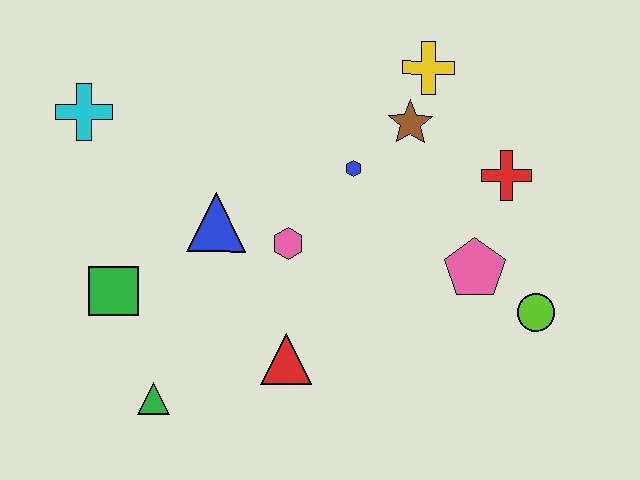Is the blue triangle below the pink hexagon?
No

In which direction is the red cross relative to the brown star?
The red cross is to the right of the brown star.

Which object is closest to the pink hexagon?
The blue triangle is closest to the pink hexagon.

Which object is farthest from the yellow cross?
The green triangle is farthest from the yellow cross.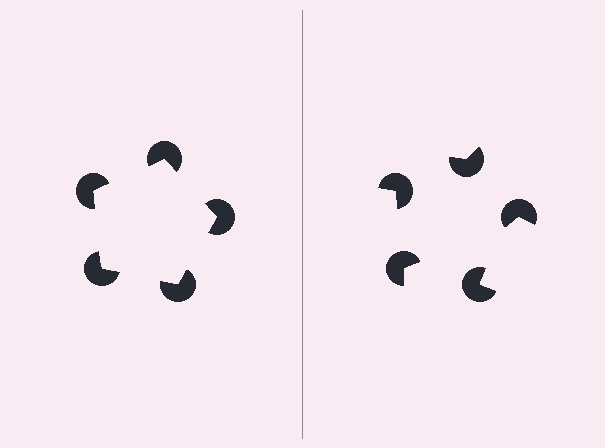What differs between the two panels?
The pac-man discs are positioned identically on both sides; only the wedge orientations differ. On the left they align to a pentagon; on the right they are misaligned.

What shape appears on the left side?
An illusory pentagon.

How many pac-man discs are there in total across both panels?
10 — 5 on each side.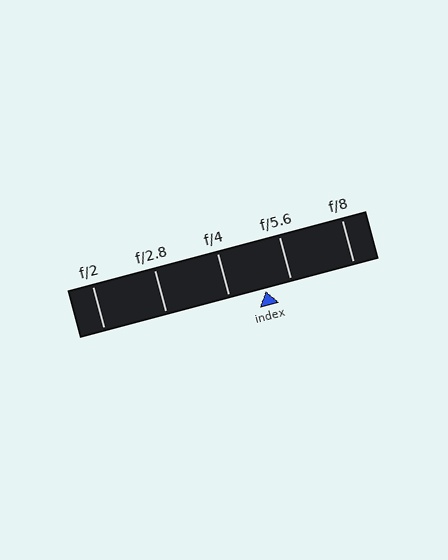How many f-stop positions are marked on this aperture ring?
There are 5 f-stop positions marked.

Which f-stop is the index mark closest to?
The index mark is closest to f/5.6.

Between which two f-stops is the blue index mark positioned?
The index mark is between f/4 and f/5.6.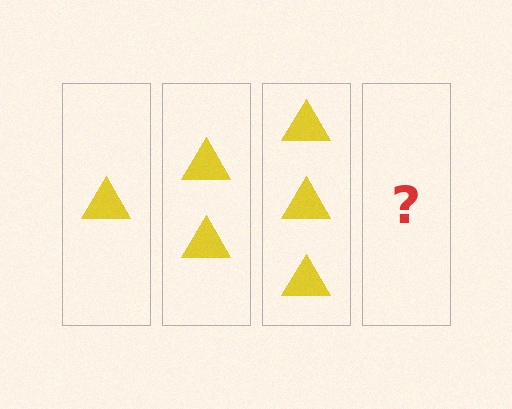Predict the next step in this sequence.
The next step is 4 triangles.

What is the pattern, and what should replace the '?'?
The pattern is that each step adds one more triangle. The '?' should be 4 triangles.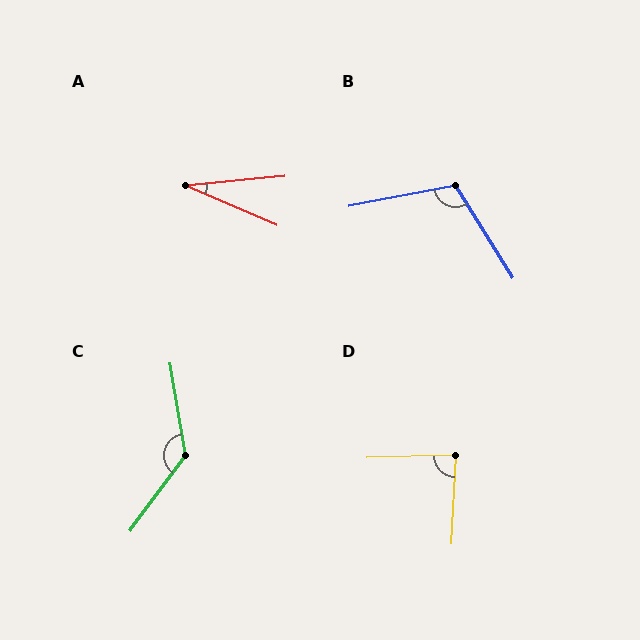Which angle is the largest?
C, at approximately 134 degrees.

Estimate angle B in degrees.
Approximately 111 degrees.